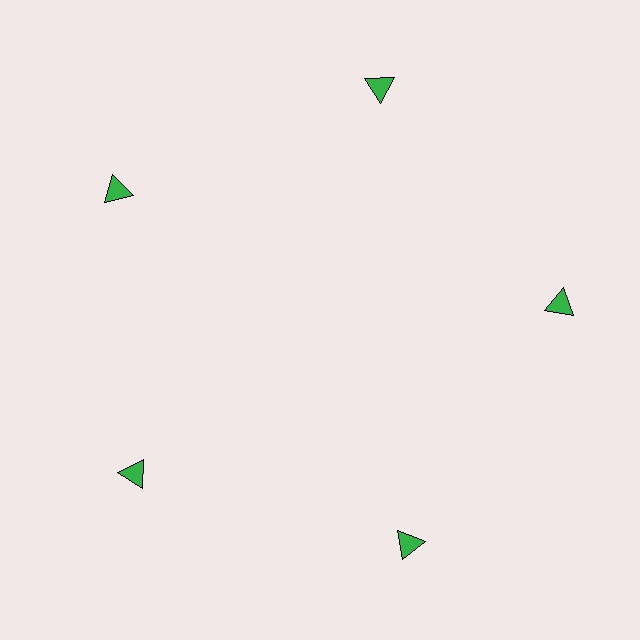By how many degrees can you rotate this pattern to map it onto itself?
The pattern maps onto itself every 72 degrees of rotation.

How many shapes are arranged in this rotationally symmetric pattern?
There are 5 shapes, arranged in 5 groups of 1.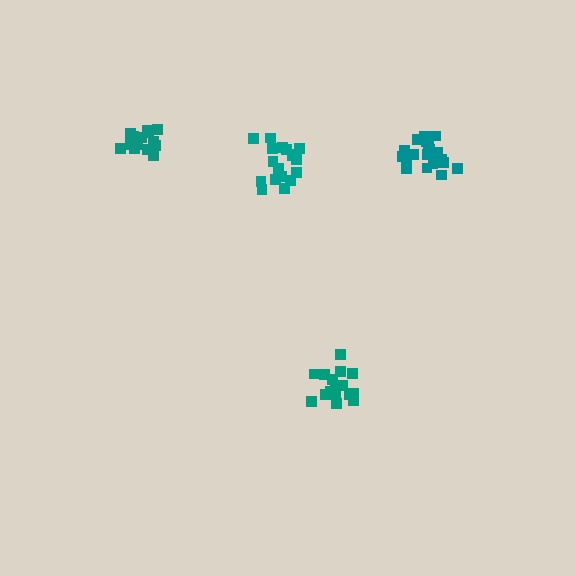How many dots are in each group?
Group 1: 16 dots, Group 2: 18 dots, Group 3: 19 dots, Group 4: 16 dots (69 total).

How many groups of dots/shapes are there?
There are 4 groups.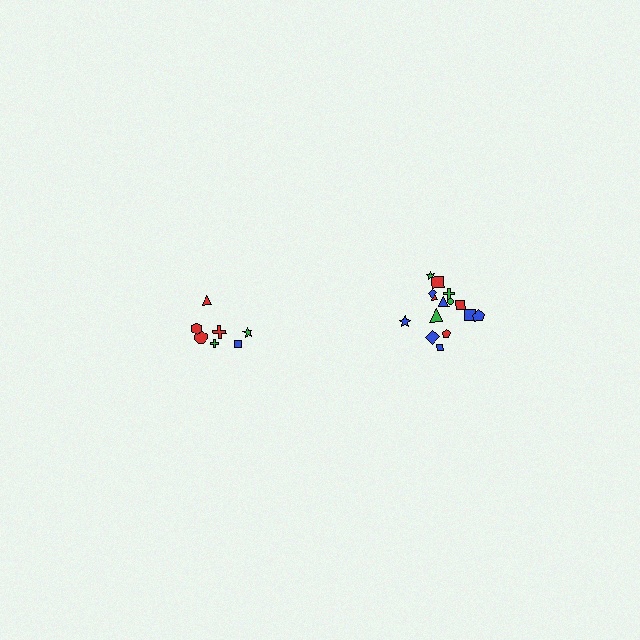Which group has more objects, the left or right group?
The right group.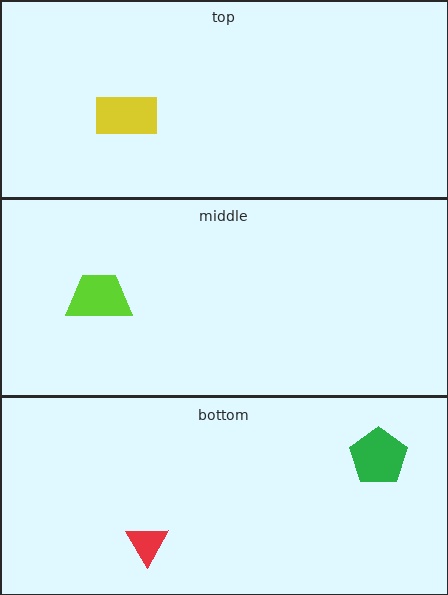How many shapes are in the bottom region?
2.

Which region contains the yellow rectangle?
The top region.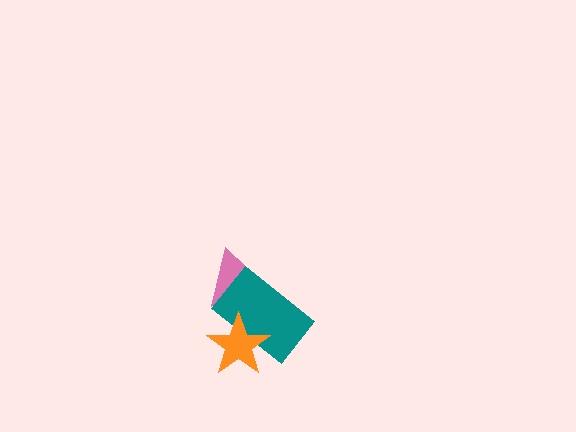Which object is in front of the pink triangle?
The teal rectangle is in front of the pink triangle.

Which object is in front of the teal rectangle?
The orange star is in front of the teal rectangle.